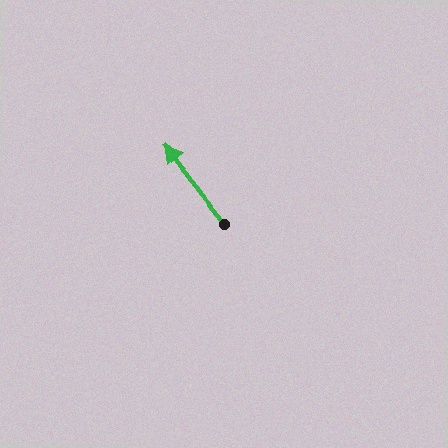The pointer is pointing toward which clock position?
Roughly 11 o'clock.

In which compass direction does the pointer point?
Northwest.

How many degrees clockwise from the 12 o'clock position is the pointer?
Approximately 322 degrees.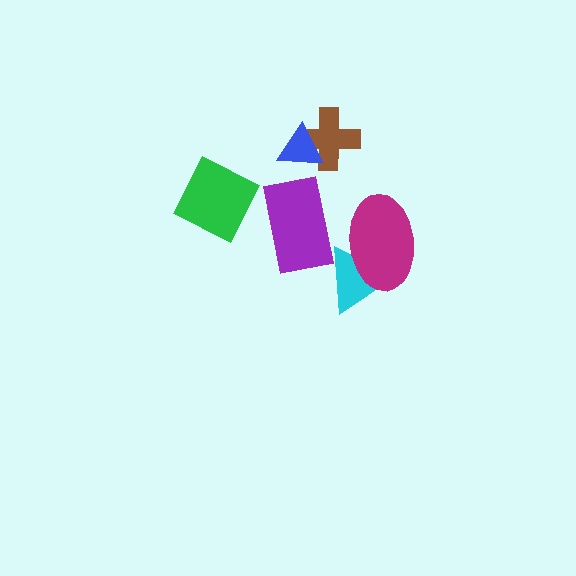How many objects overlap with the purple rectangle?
0 objects overlap with the purple rectangle.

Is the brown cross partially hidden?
Yes, it is partially covered by another shape.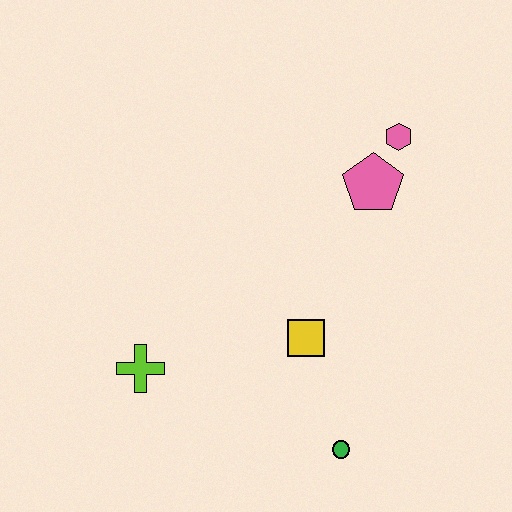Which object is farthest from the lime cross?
The pink hexagon is farthest from the lime cross.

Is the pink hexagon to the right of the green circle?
Yes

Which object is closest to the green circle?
The yellow square is closest to the green circle.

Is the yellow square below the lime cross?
No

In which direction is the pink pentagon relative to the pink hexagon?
The pink pentagon is below the pink hexagon.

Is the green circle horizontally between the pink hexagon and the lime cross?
Yes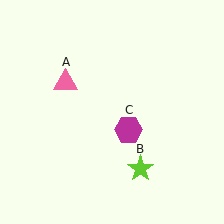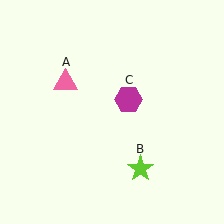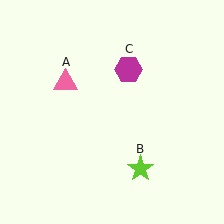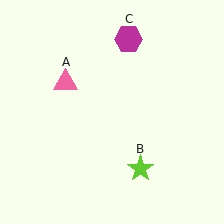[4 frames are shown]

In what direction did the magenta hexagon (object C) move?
The magenta hexagon (object C) moved up.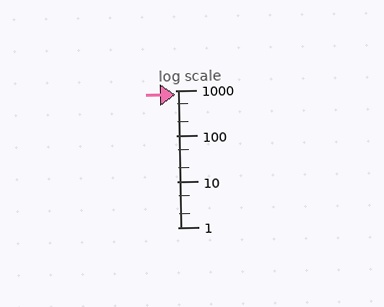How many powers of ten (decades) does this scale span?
The scale spans 3 decades, from 1 to 1000.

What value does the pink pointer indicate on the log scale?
The pointer indicates approximately 780.